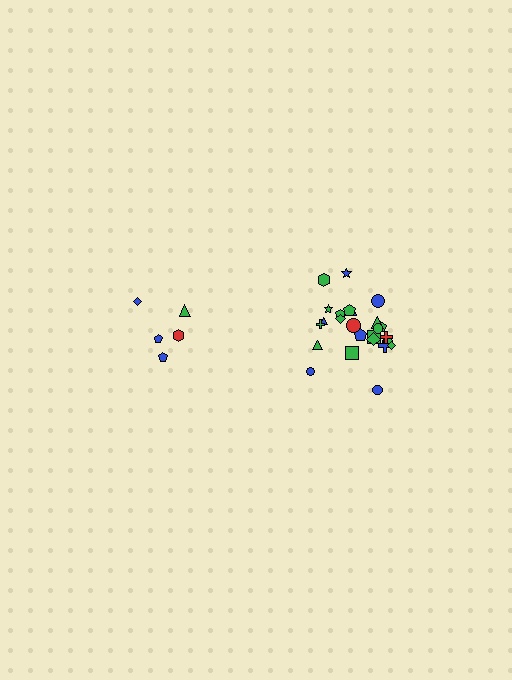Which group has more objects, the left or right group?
The right group.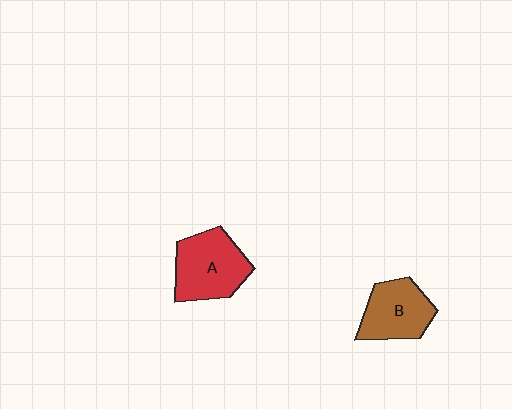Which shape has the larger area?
Shape A (red).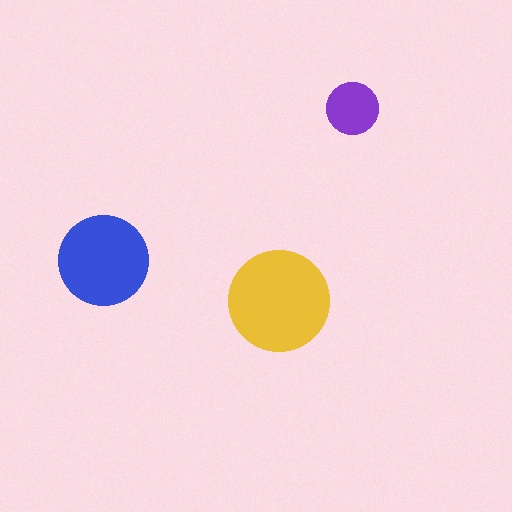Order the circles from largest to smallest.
the yellow one, the blue one, the purple one.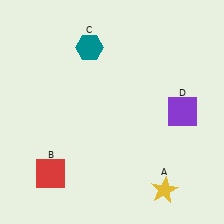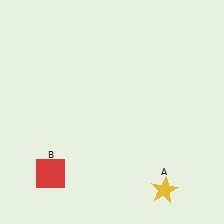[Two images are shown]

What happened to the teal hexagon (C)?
The teal hexagon (C) was removed in Image 2. It was in the top-left area of Image 1.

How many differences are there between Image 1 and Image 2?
There are 2 differences between the two images.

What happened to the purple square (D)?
The purple square (D) was removed in Image 2. It was in the top-right area of Image 1.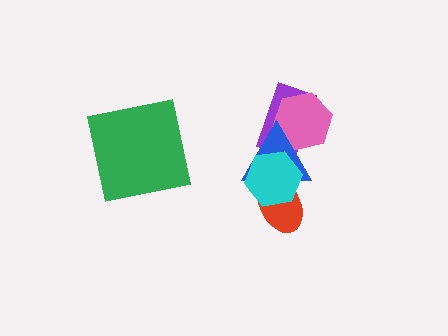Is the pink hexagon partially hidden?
Yes, it is partially covered by another shape.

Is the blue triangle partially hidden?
Yes, it is partially covered by another shape.